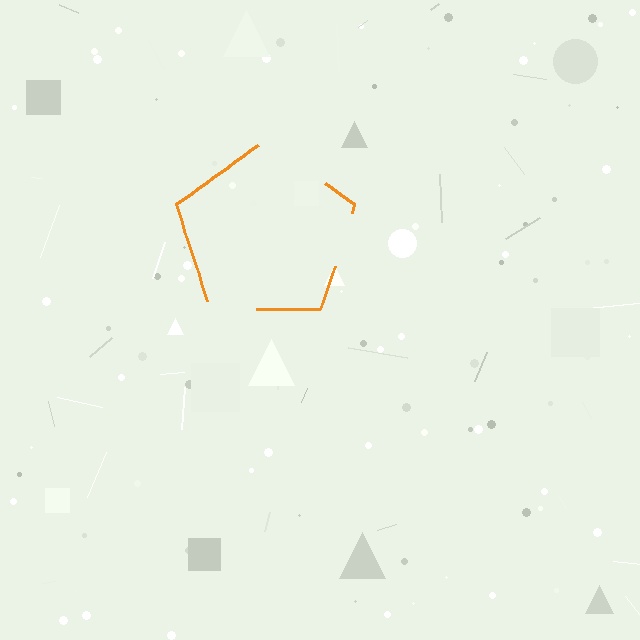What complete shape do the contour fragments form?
The contour fragments form a pentagon.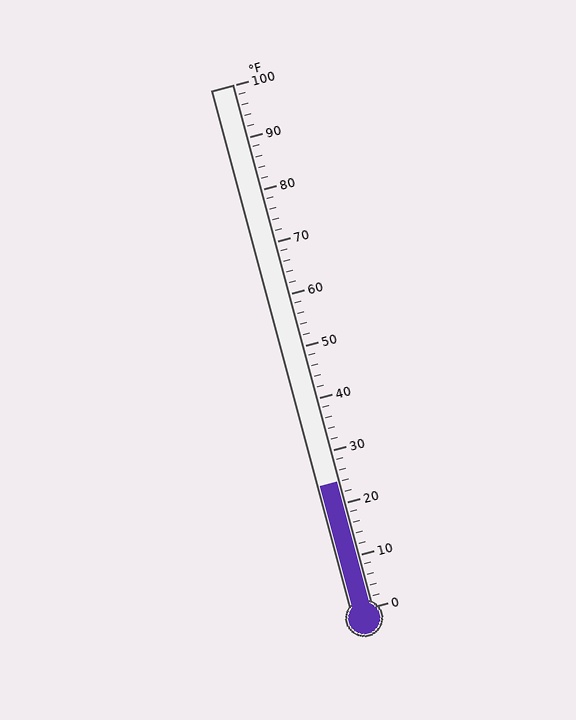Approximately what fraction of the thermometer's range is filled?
The thermometer is filled to approximately 25% of its range.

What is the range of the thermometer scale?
The thermometer scale ranges from 0°F to 100°F.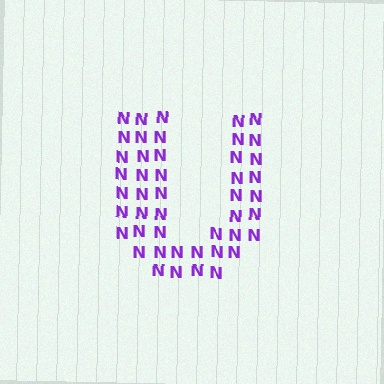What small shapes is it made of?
It is made of small letter N's.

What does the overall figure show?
The overall figure shows the letter U.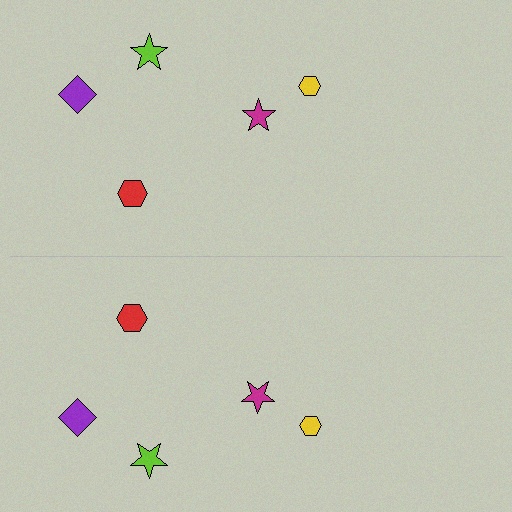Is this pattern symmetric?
Yes, this pattern has bilateral (reflection) symmetry.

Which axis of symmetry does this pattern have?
The pattern has a horizontal axis of symmetry running through the center of the image.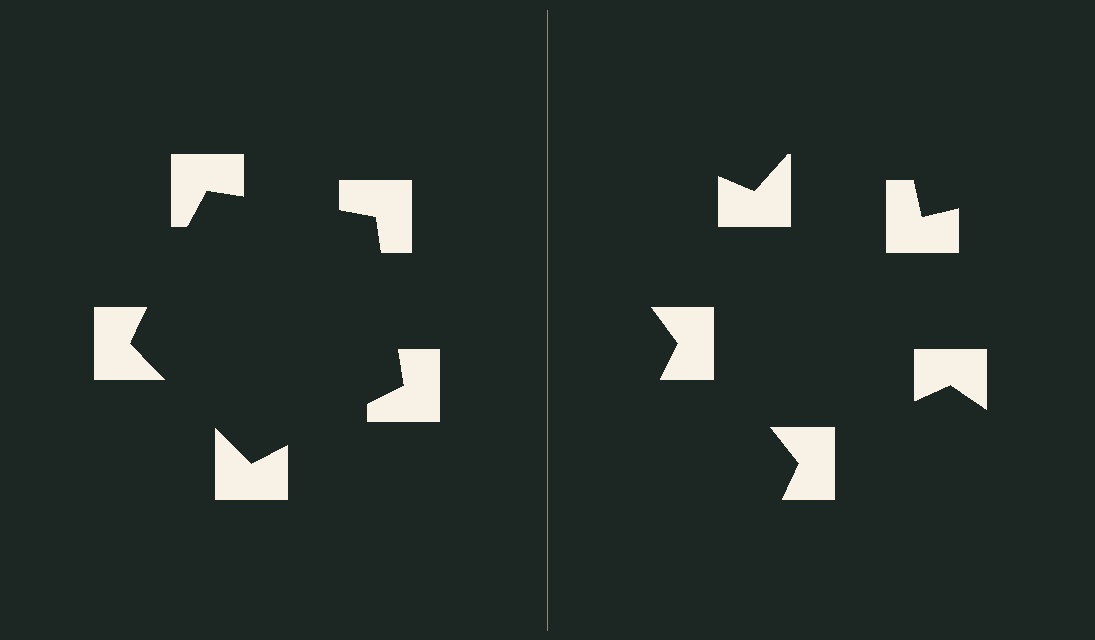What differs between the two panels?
The notched squares are positioned identically on both sides; only the wedge orientations differ. On the left they align to a pentagon; on the right they are misaligned.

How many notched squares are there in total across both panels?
10 — 5 on each side.